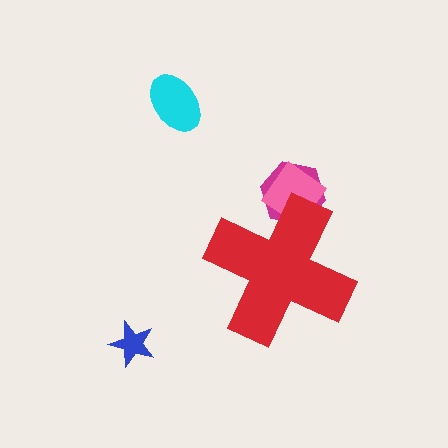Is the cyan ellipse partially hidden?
No, the cyan ellipse is fully visible.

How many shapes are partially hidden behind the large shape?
2 shapes are partially hidden.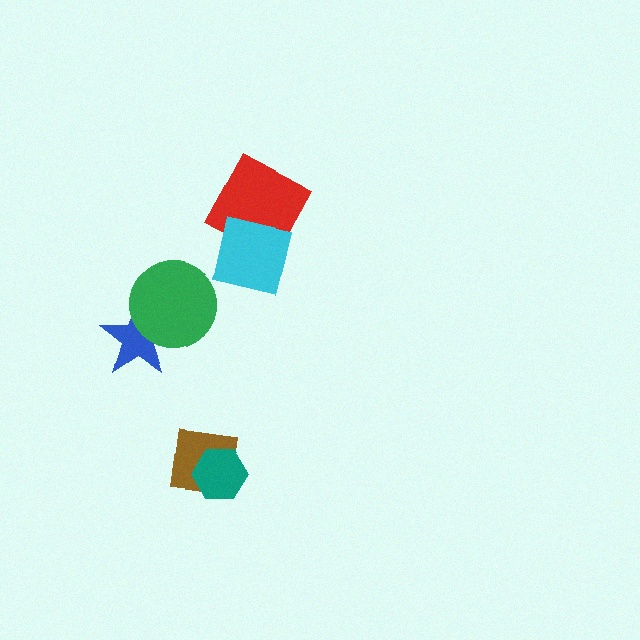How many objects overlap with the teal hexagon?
1 object overlaps with the teal hexagon.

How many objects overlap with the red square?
1 object overlaps with the red square.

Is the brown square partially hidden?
Yes, it is partially covered by another shape.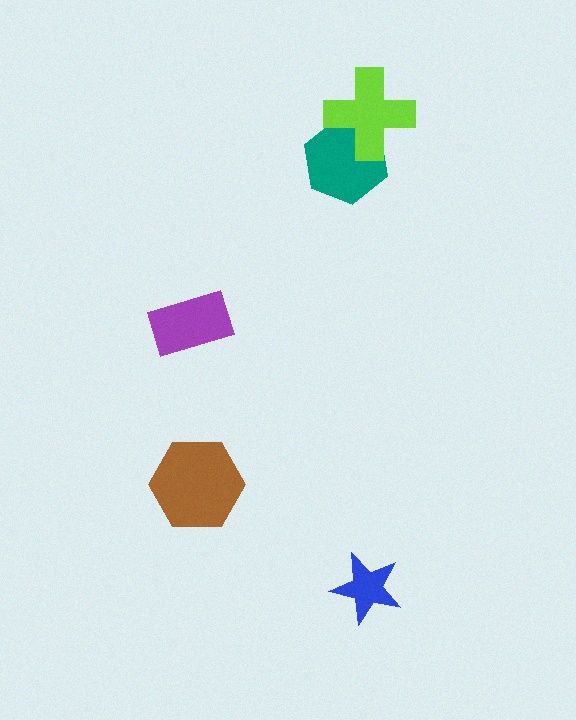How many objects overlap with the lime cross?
1 object overlaps with the lime cross.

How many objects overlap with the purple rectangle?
0 objects overlap with the purple rectangle.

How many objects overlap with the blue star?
0 objects overlap with the blue star.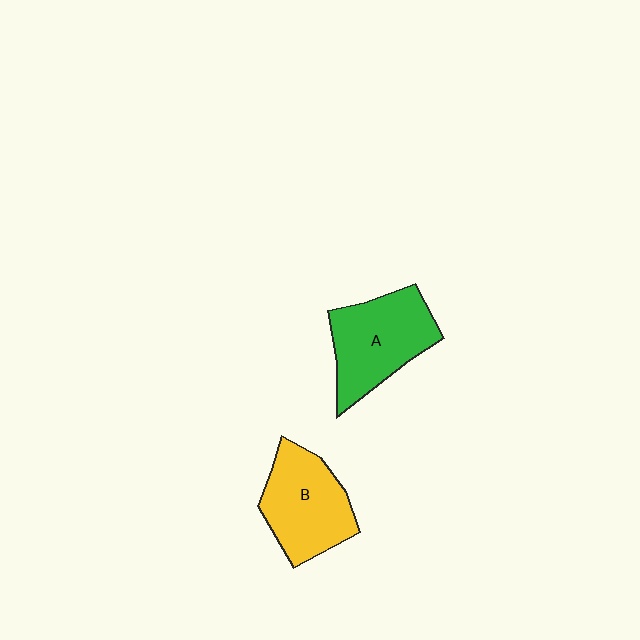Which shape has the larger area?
Shape A (green).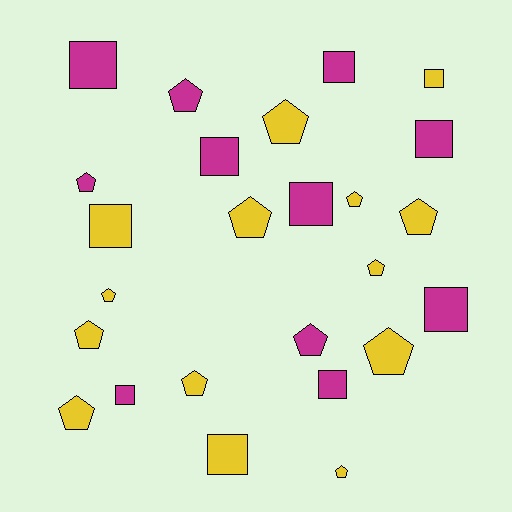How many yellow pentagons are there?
There are 11 yellow pentagons.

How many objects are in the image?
There are 25 objects.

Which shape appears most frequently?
Pentagon, with 14 objects.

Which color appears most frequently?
Yellow, with 14 objects.